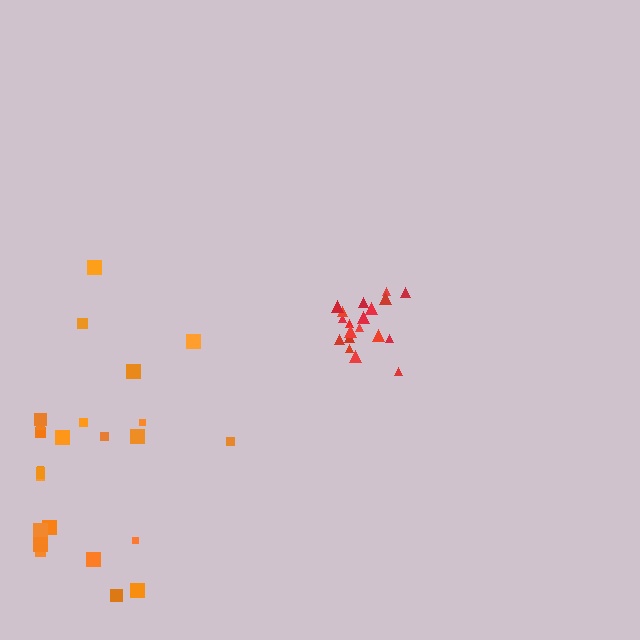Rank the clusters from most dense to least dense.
red, orange.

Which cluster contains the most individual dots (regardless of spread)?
Orange (25).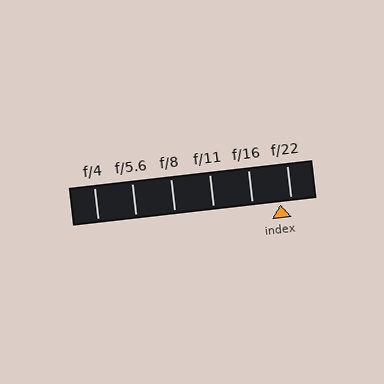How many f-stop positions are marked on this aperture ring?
There are 6 f-stop positions marked.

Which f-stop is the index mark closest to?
The index mark is closest to f/22.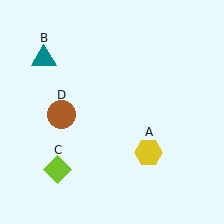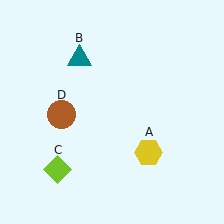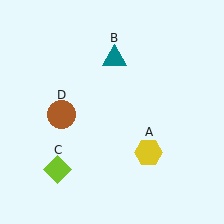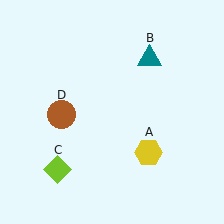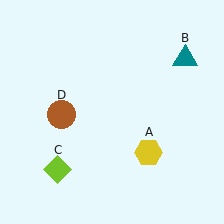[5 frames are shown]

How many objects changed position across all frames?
1 object changed position: teal triangle (object B).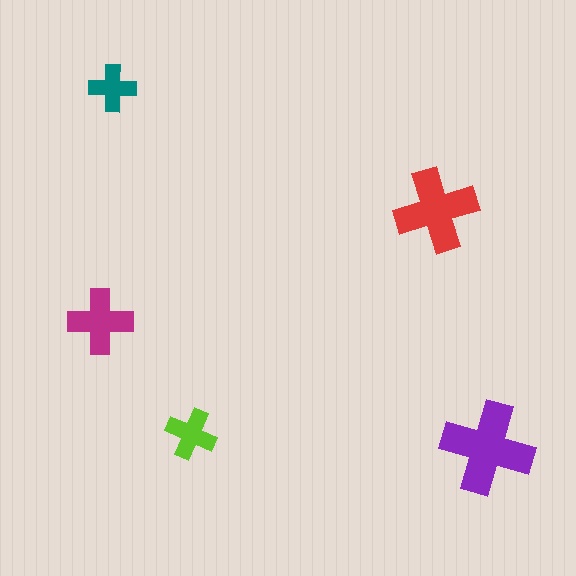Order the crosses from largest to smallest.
the purple one, the red one, the magenta one, the lime one, the teal one.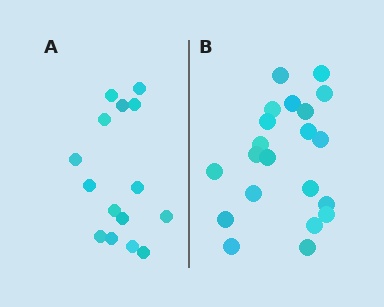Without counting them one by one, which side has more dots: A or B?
Region B (the right region) has more dots.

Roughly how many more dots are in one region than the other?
Region B has about 6 more dots than region A.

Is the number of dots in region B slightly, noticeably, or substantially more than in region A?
Region B has noticeably more, but not dramatically so. The ratio is roughly 1.4 to 1.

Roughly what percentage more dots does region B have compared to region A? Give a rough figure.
About 40% more.